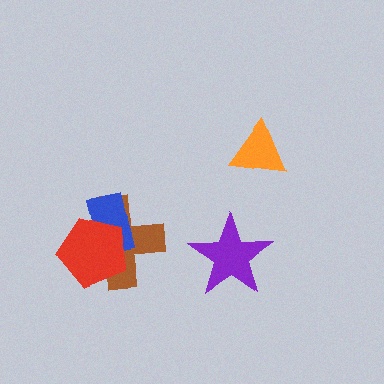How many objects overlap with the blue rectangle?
2 objects overlap with the blue rectangle.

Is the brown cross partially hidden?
Yes, it is partially covered by another shape.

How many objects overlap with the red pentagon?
2 objects overlap with the red pentagon.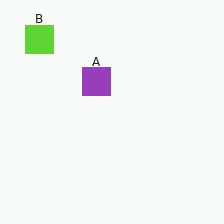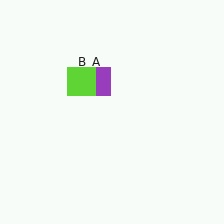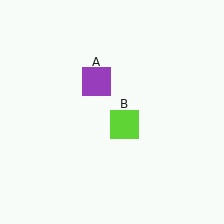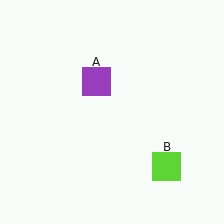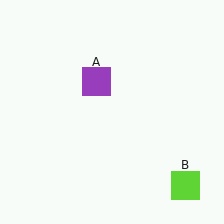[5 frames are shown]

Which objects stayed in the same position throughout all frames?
Purple square (object A) remained stationary.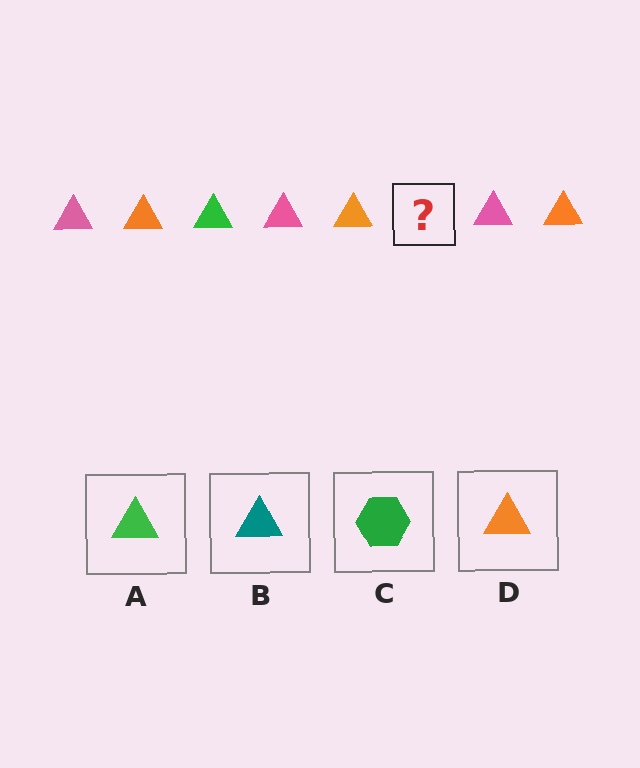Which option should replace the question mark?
Option A.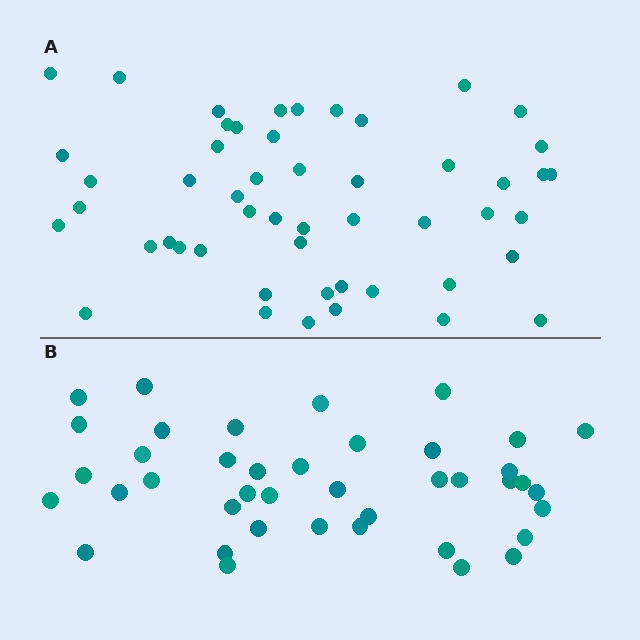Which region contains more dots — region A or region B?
Region A (the top region) has more dots.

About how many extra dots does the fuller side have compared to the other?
Region A has roughly 10 or so more dots than region B.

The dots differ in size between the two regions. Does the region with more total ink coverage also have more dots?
No. Region B has more total ink coverage because its dots are larger, but region A actually contains more individual dots. Total area can be misleading — the number of items is what matters here.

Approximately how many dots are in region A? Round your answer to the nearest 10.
About 50 dots. (The exact count is 51, which rounds to 50.)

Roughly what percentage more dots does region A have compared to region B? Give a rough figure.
About 25% more.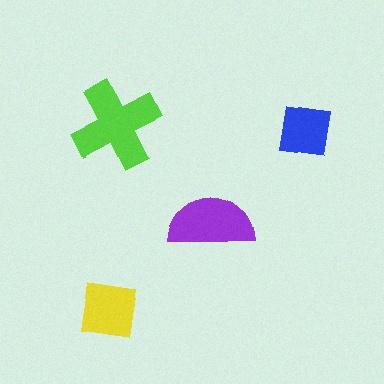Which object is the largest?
The lime cross.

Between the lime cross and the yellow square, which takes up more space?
The lime cross.